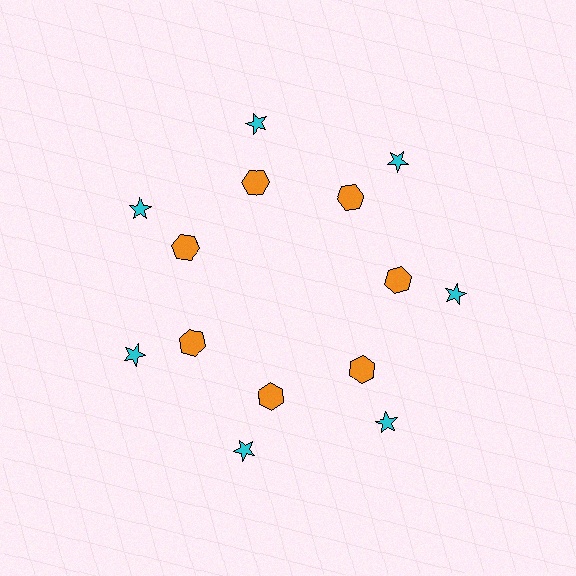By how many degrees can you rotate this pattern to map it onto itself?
The pattern maps onto itself every 51 degrees of rotation.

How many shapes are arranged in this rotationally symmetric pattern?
There are 14 shapes, arranged in 7 groups of 2.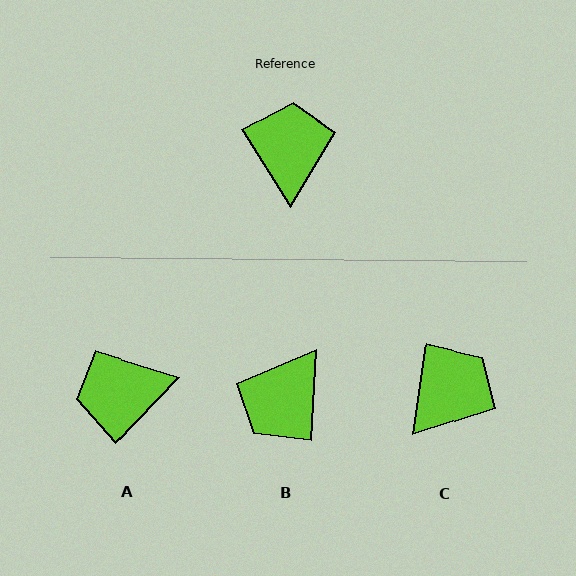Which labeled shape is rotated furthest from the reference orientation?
B, about 144 degrees away.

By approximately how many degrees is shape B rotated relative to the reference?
Approximately 144 degrees counter-clockwise.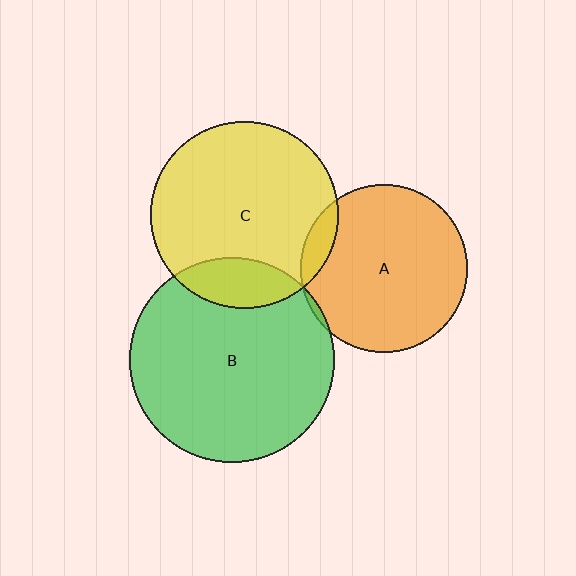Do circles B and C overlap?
Yes.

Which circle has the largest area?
Circle B (green).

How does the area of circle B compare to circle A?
Approximately 1.5 times.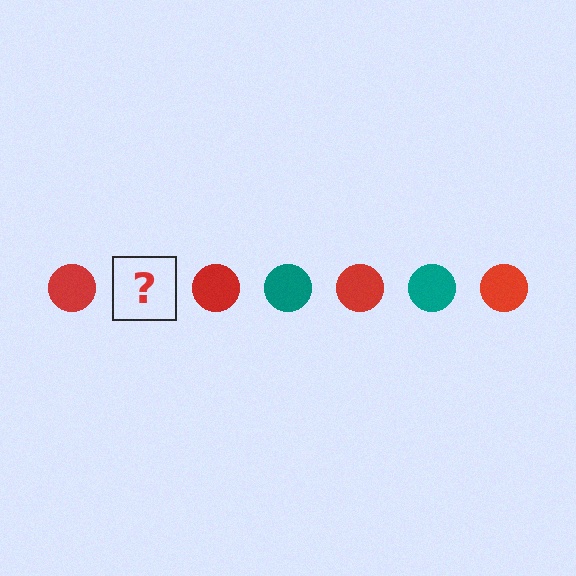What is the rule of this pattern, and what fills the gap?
The rule is that the pattern cycles through red, teal circles. The gap should be filled with a teal circle.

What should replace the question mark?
The question mark should be replaced with a teal circle.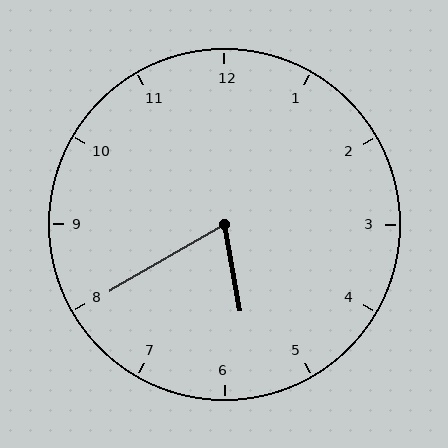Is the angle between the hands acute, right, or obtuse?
It is acute.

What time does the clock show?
5:40.